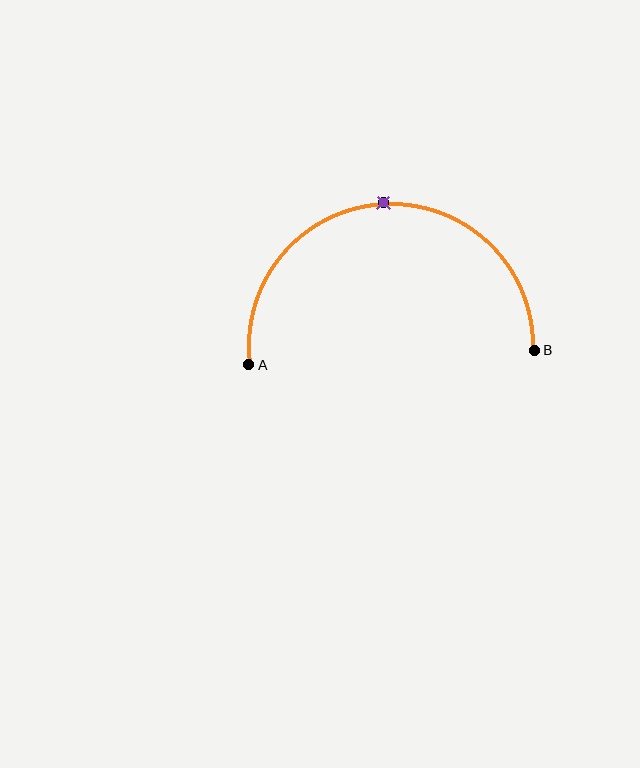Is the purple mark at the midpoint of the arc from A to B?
Yes. The purple mark lies on the arc at equal arc-length from both A and B — it is the arc midpoint.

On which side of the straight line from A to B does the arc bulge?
The arc bulges above the straight line connecting A and B.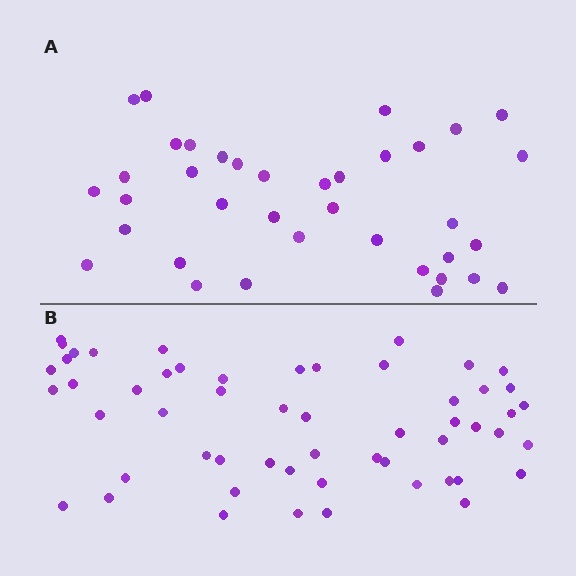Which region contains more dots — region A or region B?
Region B (the bottom region) has more dots.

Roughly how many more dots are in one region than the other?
Region B has approximately 20 more dots than region A.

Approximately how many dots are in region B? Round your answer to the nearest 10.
About 60 dots. (The exact count is 55, which rounds to 60.)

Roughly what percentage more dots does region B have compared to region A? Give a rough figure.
About 50% more.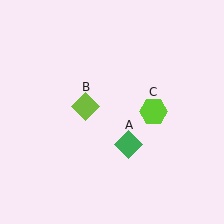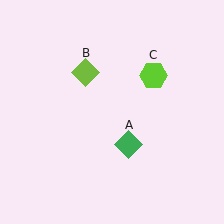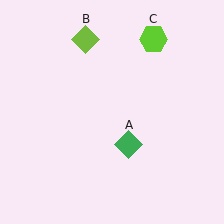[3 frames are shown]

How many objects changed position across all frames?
2 objects changed position: lime diamond (object B), lime hexagon (object C).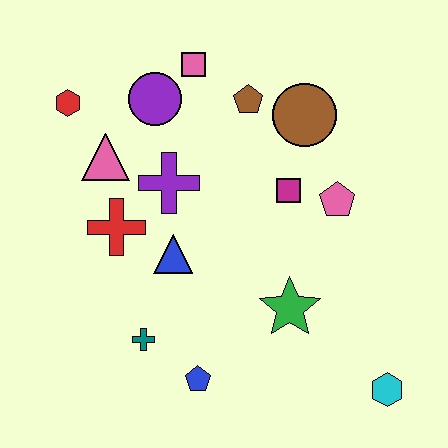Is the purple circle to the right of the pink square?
No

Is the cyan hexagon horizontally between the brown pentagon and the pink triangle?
No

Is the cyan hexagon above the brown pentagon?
No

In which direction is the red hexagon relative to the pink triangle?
The red hexagon is above the pink triangle.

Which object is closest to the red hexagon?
The pink triangle is closest to the red hexagon.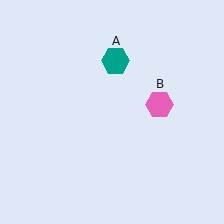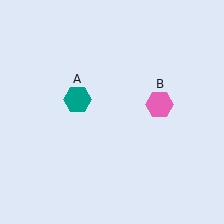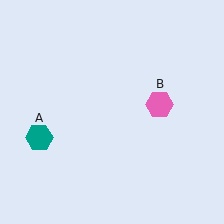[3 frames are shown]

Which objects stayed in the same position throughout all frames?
Pink hexagon (object B) remained stationary.